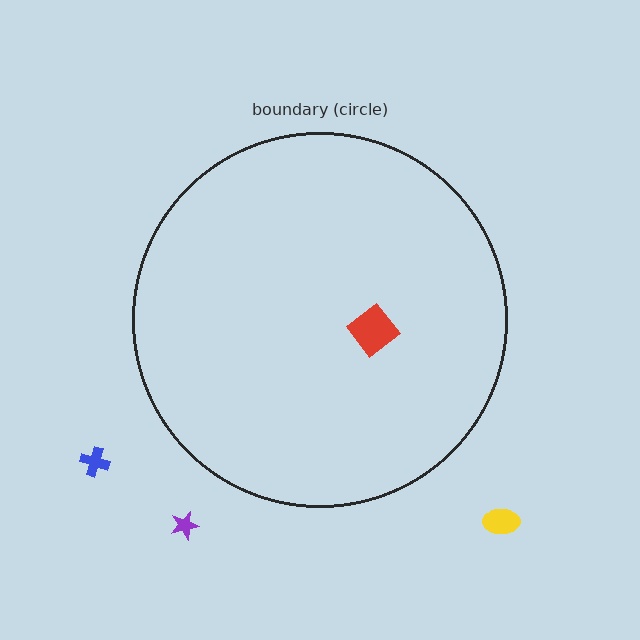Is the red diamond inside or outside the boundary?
Inside.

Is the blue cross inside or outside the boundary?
Outside.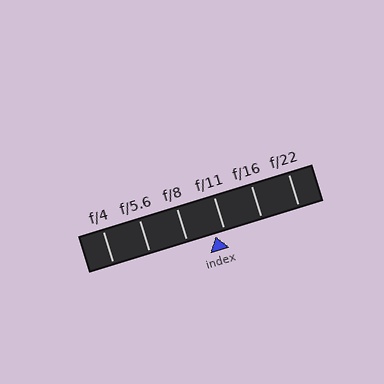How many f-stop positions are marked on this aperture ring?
There are 6 f-stop positions marked.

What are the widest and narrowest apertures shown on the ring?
The widest aperture shown is f/4 and the narrowest is f/22.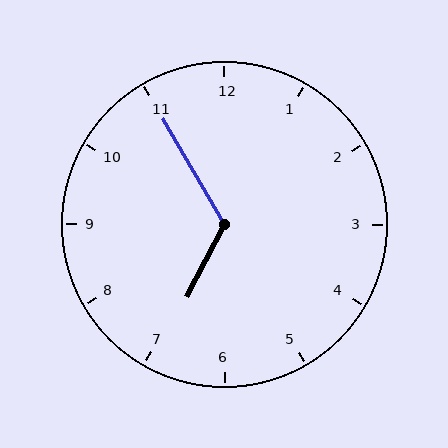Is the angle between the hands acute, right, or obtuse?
It is obtuse.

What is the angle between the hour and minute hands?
Approximately 122 degrees.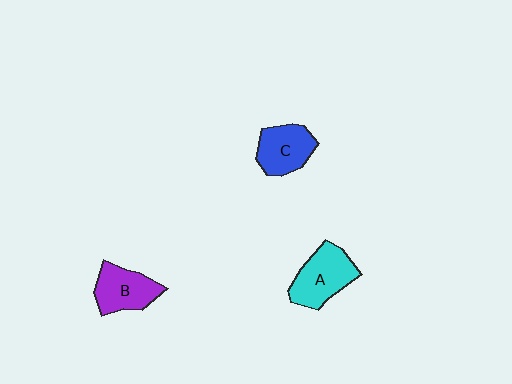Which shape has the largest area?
Shape A (cyan).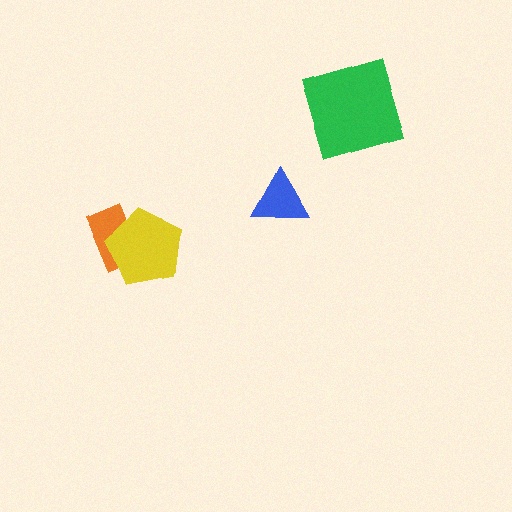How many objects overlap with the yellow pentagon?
1 object overlaps with the yellow pentagon.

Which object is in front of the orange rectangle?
The yellow pentagon is in front of the orange rectangle.